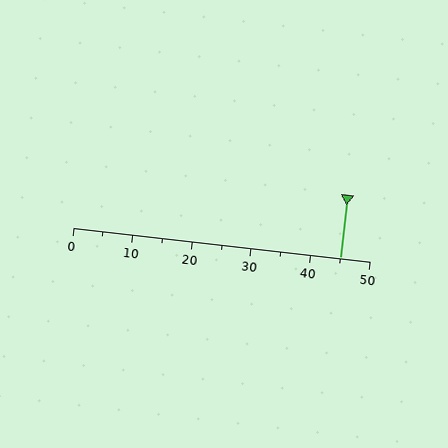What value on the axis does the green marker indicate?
The marker indicates approximately 45.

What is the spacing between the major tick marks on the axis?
The major ticks are spaced 10 apart.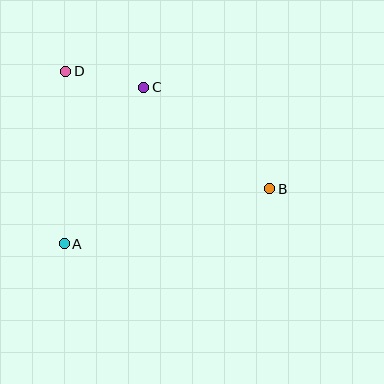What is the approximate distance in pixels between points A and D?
The distance between A and D is approximately 172 pixels.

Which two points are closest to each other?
Points C and D are closest to each other.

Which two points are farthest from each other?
Points B and D are farthest from each other.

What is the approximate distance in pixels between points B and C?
The distance between B and C is approximately 162 pixels.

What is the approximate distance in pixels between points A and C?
The distance between A and C is approximately 175 pixels.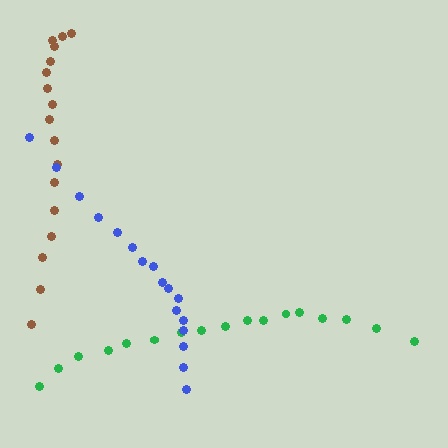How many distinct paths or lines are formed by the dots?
There are 3 distinct paths.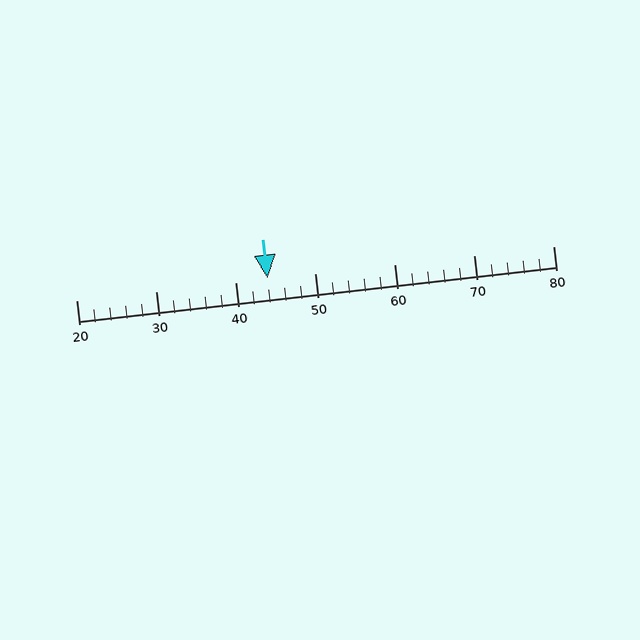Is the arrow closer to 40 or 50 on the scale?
The arrow is closer to 40.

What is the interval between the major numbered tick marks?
The major tick marks are spaced 10 units apart.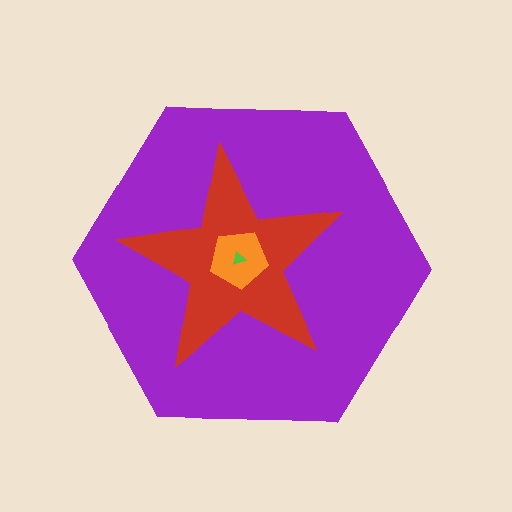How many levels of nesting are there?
4.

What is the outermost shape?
The purple hexagon.